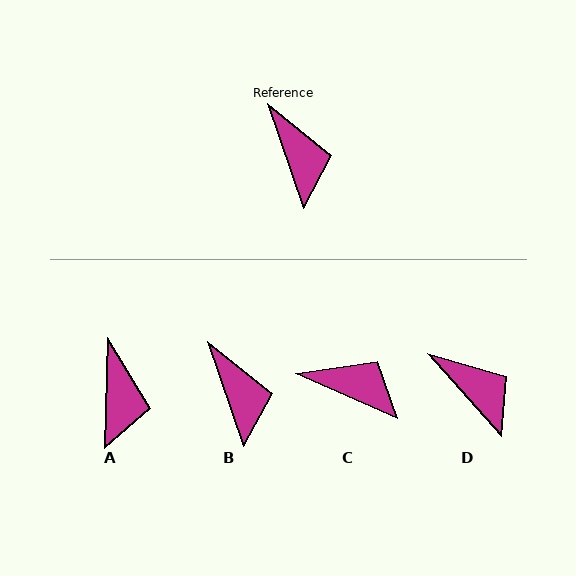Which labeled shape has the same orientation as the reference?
B.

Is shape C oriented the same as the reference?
No, it is off by about 47 degrees.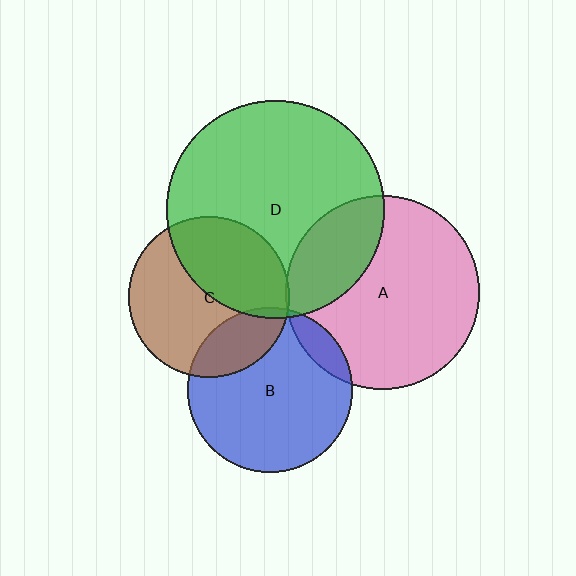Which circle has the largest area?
Circle D (green).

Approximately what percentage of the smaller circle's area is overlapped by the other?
Approximately 40%.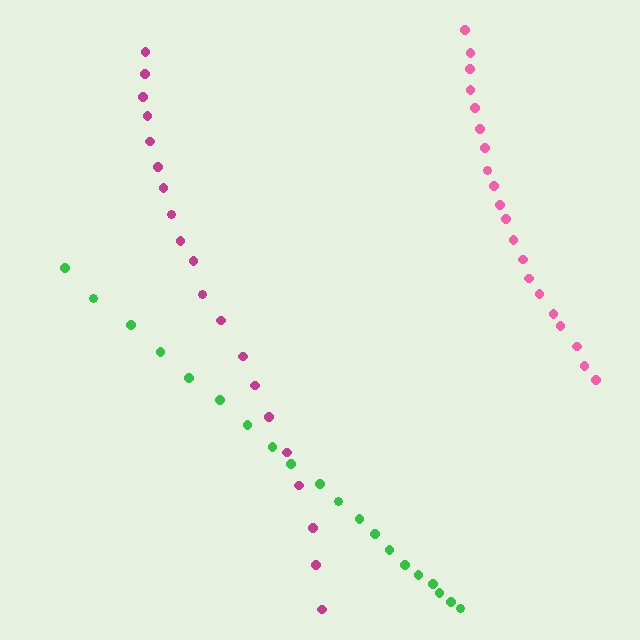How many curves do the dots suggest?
There are 3 distinct paths.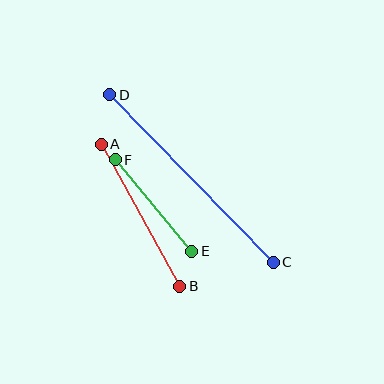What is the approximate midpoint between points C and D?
The midpoint is at approximately (192, 179) pixels.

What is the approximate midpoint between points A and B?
The midpoint is at approximately (140, 215) pixels.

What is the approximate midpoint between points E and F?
The midpoint is at approximately (153, 206) pixels.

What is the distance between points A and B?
The distance is approximately 162 pixels.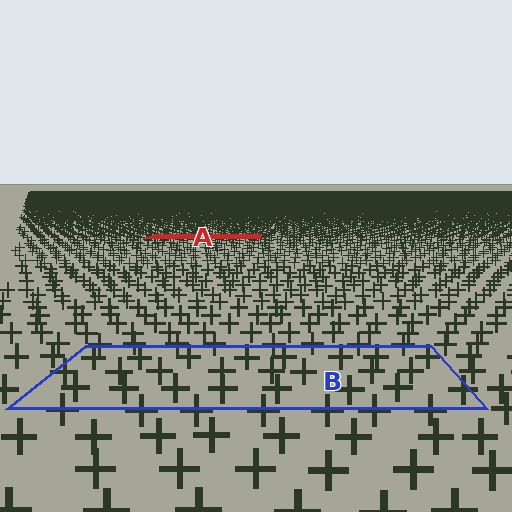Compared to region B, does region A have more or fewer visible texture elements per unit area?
Region A has more texture elements per unit area — they are packed more densely because it is farther away.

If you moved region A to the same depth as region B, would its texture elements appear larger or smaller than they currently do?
They would appear larger. At a closer depth, the same texture elements are projected at a bigger on-screen size.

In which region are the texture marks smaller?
The texture marks are smaller in region A, because it is farther away.